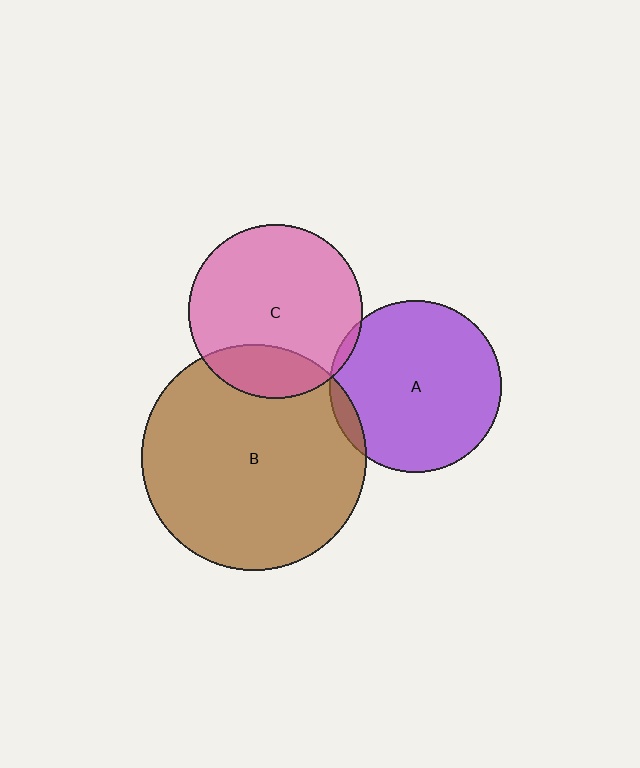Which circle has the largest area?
Circle B (brown).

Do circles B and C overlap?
Yes.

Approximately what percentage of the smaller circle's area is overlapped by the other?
Approximately 20%.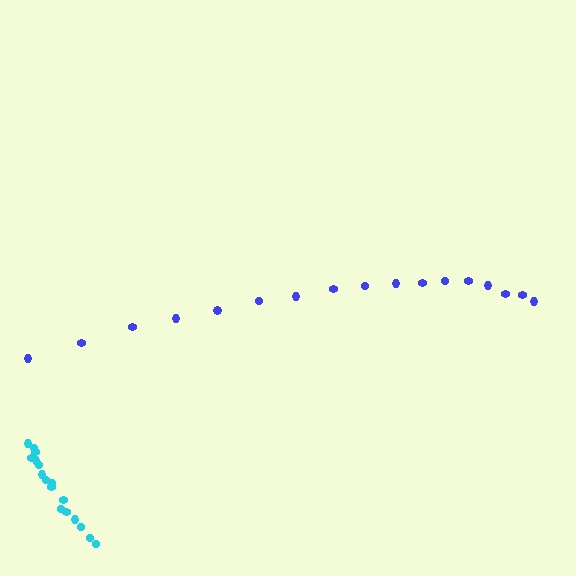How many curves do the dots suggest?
There are 2 distinct paths.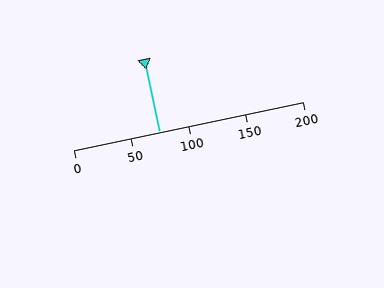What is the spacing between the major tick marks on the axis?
The major ticks are spaced 50 apart.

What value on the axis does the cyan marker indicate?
The marker indicates approximately 75.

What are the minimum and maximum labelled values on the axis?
The axis runs from 0 to 200.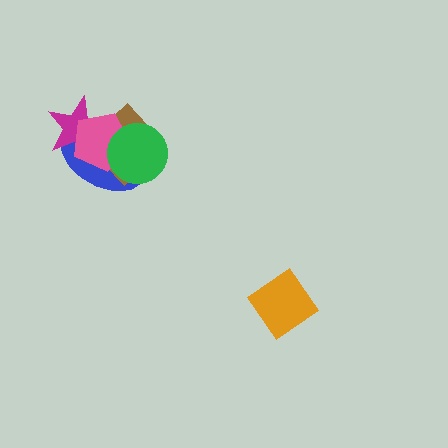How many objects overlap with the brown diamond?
4 objects overlap with the brown diamond.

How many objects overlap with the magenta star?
3 objects overlap with the magenta star.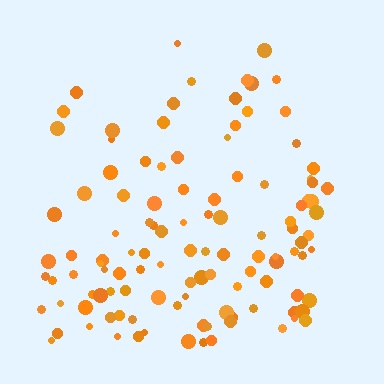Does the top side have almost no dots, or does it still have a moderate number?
Still a moderate number, just noticeably fewer than the bottom.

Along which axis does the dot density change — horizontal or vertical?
Vertical.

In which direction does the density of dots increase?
From top to bottom, with the bottom side densest.